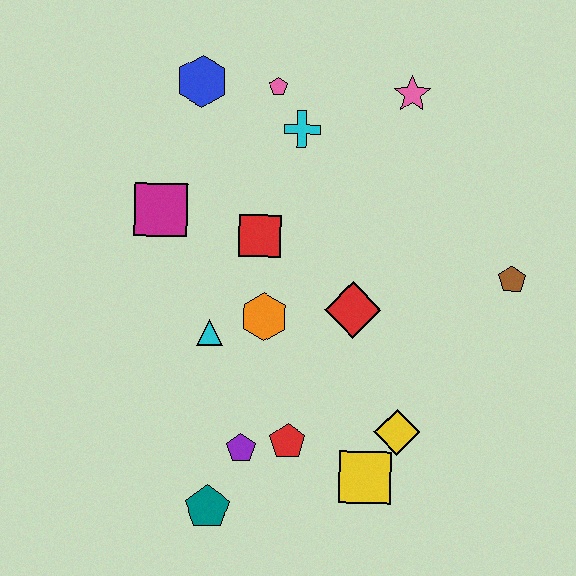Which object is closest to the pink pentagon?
The cyan cross is closest to the pink pentagon.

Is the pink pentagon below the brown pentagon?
No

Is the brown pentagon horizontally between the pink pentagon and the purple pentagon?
No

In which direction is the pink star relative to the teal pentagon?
The pink star is above the teal pentagon.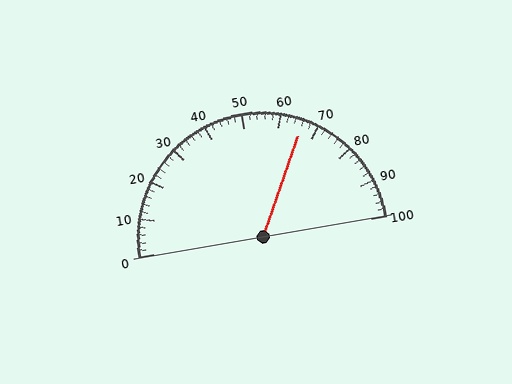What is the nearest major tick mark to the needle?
The nearest major tick mark is 70.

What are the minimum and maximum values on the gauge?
The gauge ranges from 0 to 100.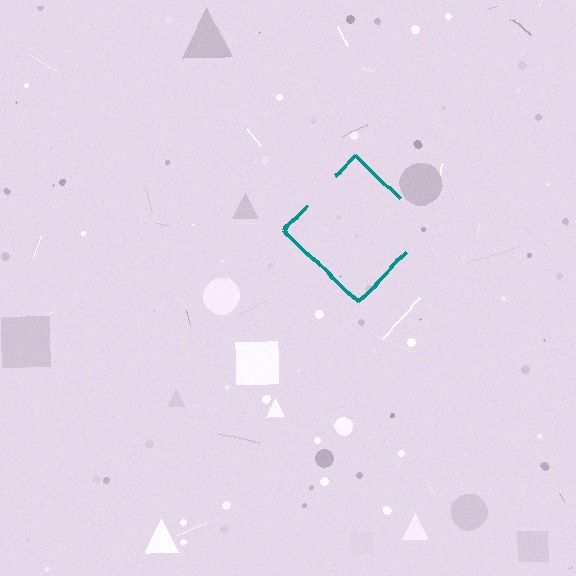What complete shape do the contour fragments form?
The contour fragments form a diamond.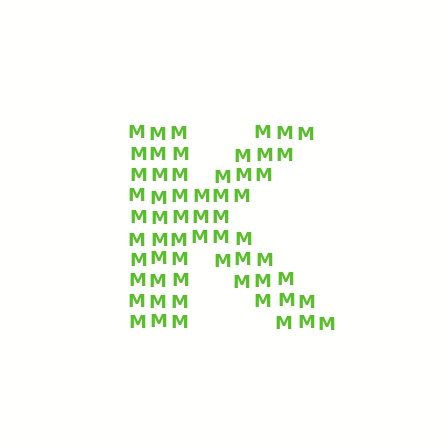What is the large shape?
The large shape is the letter K.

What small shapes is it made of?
It is made of small letter M's.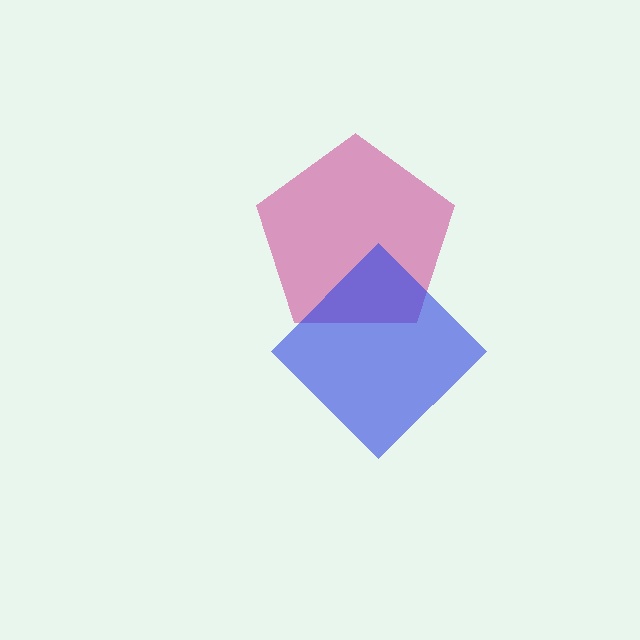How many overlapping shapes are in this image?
There are 2 overlapping shapes in the image.